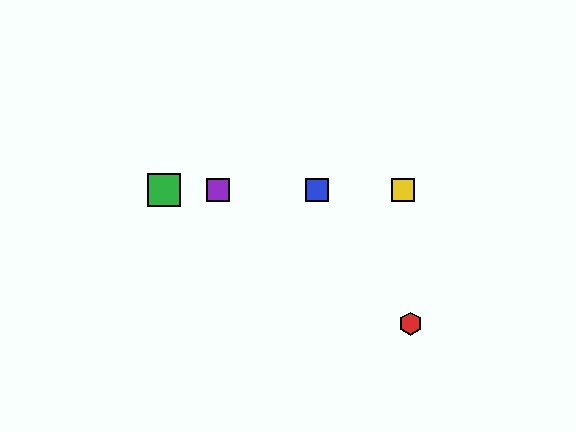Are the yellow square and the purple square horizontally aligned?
Yes, both are at y≈190.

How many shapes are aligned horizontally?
4 shapes (the blue square, the green square, the yellow square, the purple square) are aligned horizontally.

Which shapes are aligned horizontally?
The blue square, the green square, the yellow square, the purple square are aligned horizontally.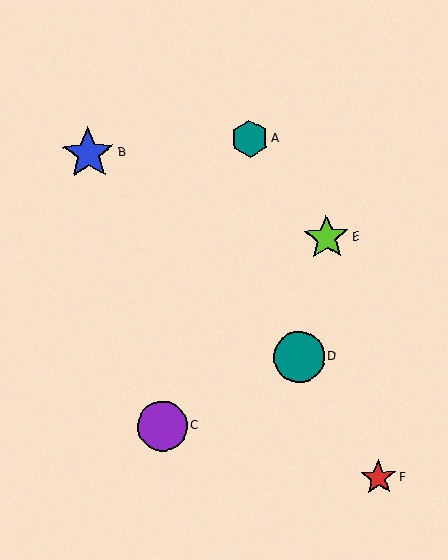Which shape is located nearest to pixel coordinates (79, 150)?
The blue star (labeled B) at (88, 154) is nearest to that location.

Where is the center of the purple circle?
The center of the purple circle is at (162, 426).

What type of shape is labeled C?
Shape C is a purple circle.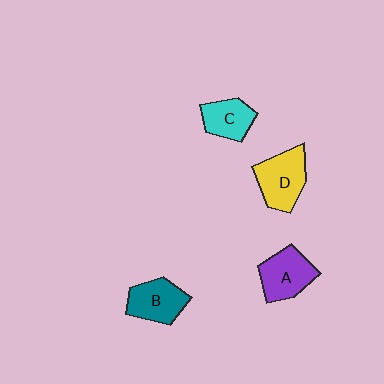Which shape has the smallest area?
Shape C (cyan).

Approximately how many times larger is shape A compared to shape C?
Approximately 1.3 times.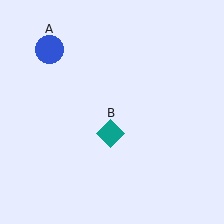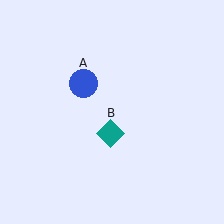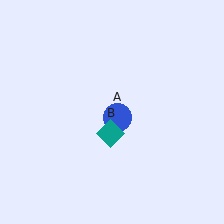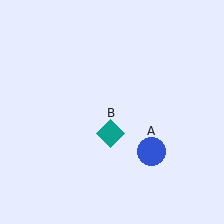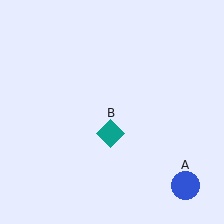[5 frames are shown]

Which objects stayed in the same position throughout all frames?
Teal diamond (object B) remained stationary.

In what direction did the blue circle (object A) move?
The blue circle (object A) moved down and to the right.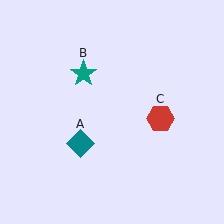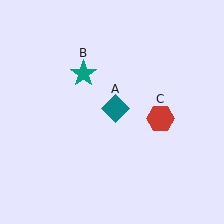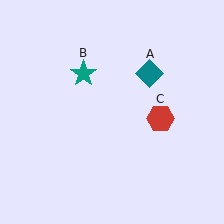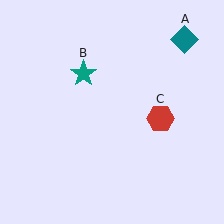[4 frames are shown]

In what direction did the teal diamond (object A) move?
The teal diamond (object A) moved up and to the right.